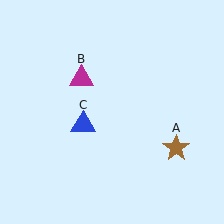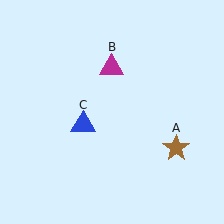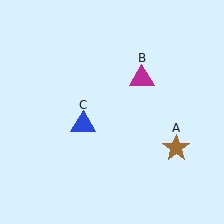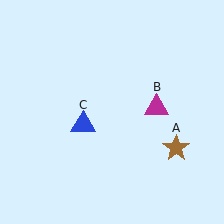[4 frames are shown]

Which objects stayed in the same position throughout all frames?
Brown star (object A) and blue triangle (object C) remained stationary.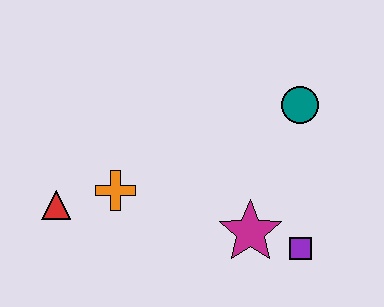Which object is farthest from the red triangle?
The teal circle is farthest from the red triangle.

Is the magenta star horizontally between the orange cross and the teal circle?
Yes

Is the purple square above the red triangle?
No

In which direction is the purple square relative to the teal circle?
The purple square is below the teal circle.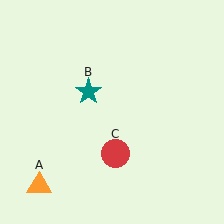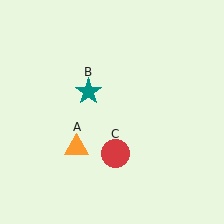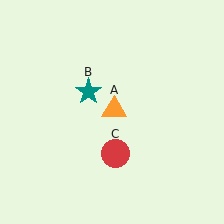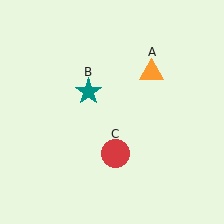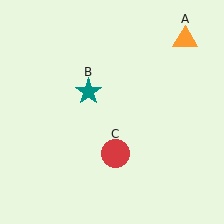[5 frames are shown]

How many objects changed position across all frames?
1 object changed position: orange triangle (object A).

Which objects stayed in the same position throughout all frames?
Teal star (object B) and red circle (object C) remained stationary.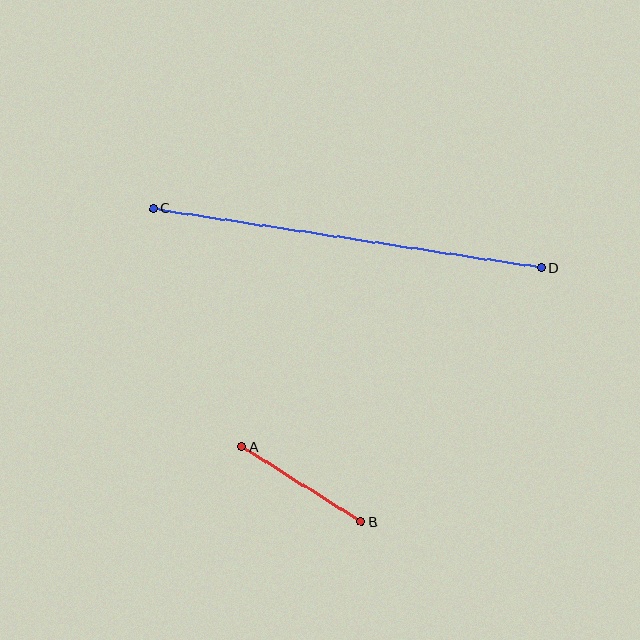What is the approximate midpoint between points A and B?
The midpoint is at approximately (302, 484) pixels.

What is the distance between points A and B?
The distance is approximately 141 pixels.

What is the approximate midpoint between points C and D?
The midpoint is at approximately (347, 238) pixels.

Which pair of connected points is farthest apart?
Points C and D are farthest apart.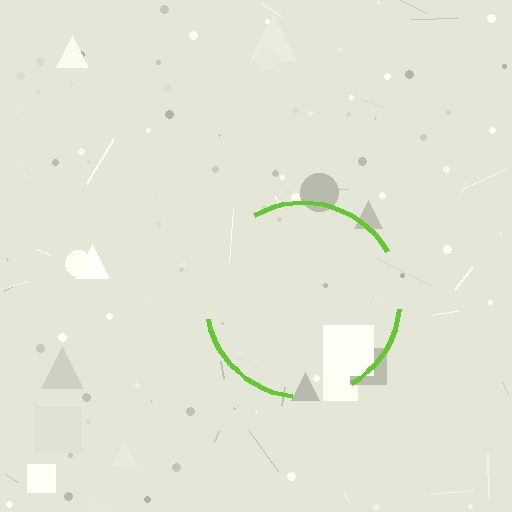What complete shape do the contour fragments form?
The contour fragments form a circle.